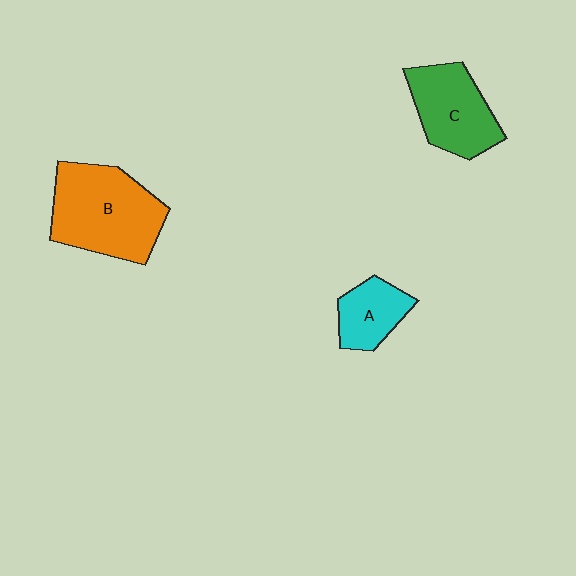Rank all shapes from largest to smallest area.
From largest to smallest: B (orange), C (green), A (cyan).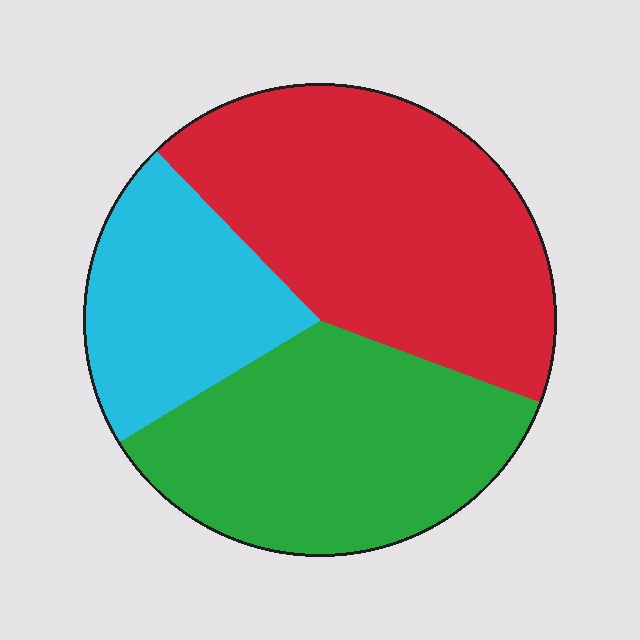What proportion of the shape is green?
Green takes up between a quarter and a half of the shape.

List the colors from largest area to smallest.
From largest to smallest: red, green, cyan.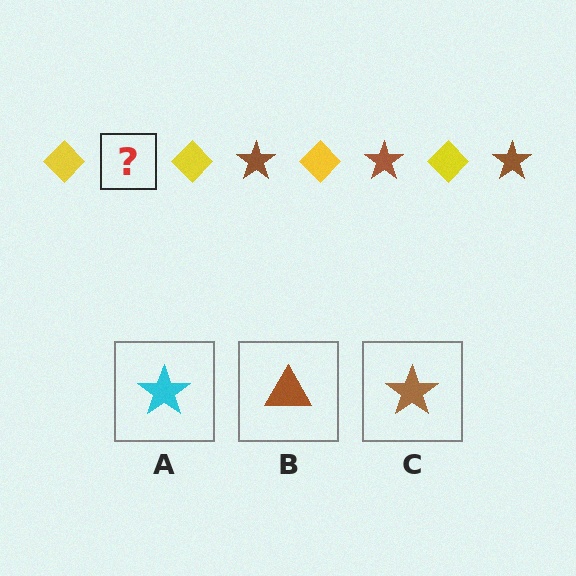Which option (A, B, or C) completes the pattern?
C.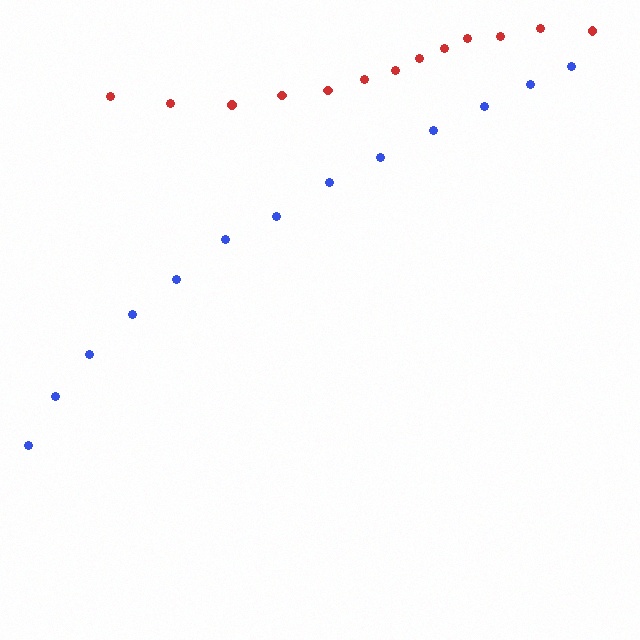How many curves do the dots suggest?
There are 2 distinct paths.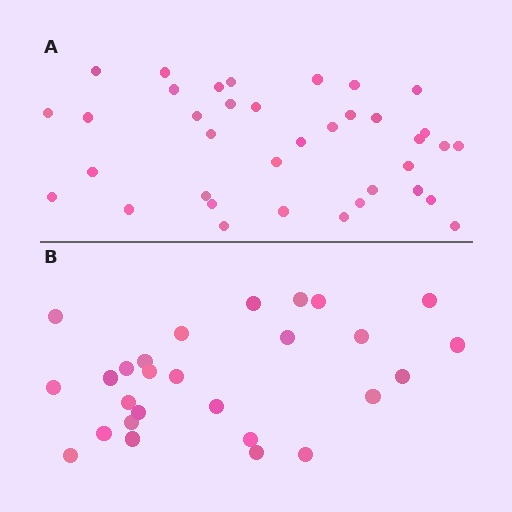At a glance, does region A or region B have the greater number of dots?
Region A (the top region) has more dots.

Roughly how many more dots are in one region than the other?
Region A has roughly 10 or so more dots than region B.